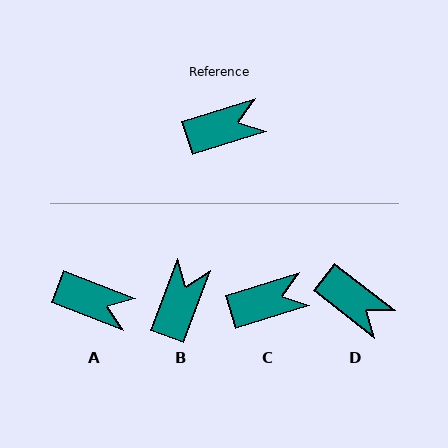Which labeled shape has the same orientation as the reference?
C.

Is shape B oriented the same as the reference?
No, it is off by about 53 degrees.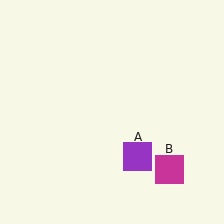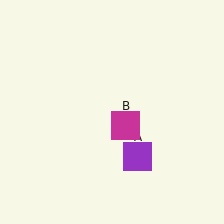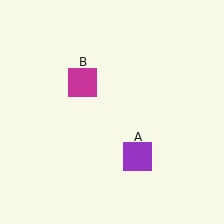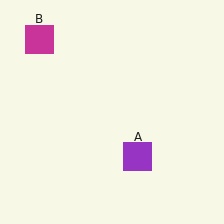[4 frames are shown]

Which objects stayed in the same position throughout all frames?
Purple square (object A) remained stationary.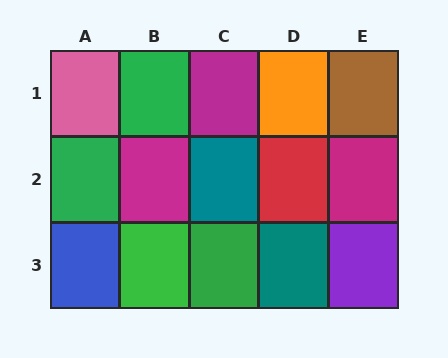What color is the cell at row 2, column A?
Green.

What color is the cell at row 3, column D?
Teal.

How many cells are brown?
1 cell is brown.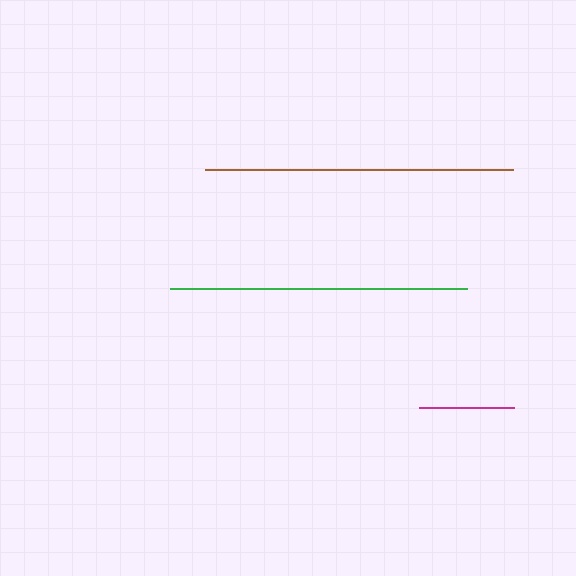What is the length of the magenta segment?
The magenta segment is approximately 95 pixels long.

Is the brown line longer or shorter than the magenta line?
The brown line is longer than the magenta line.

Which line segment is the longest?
The brown line is the longest at approximately 308 pixels.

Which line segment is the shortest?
The magenta line is the shortest at approximately 95 pixels.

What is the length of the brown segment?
The brown segment is approximately 308 pixels long.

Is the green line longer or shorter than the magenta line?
The green line is longer than the magenta line.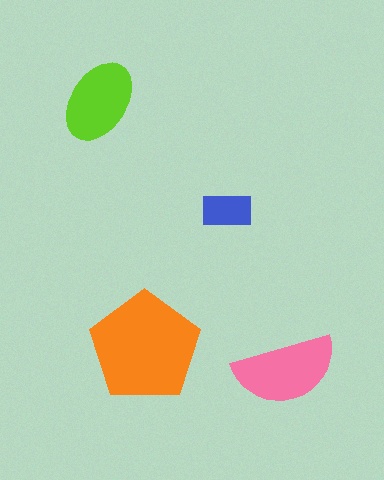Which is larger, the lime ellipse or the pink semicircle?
The pink semicircle.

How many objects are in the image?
There are 4 objects in the image.